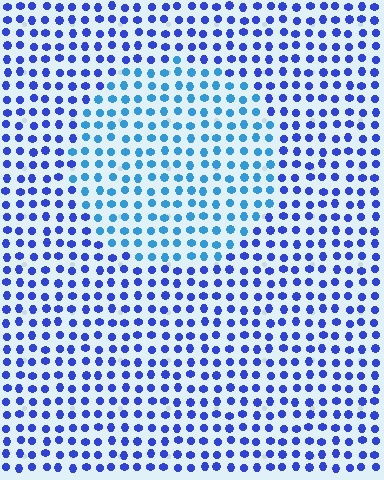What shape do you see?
I see a circle.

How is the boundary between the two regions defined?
The boundary is defined purely by a slight shift in hue (about 32 degrees). Spacing, size, and orientation are identical on both sides.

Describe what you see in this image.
The image is filled with small blue elements in a uniform arrangement. A circle-shaped region is visible where the elements are tinted to a slightly different hue, forming a subtle color boundary.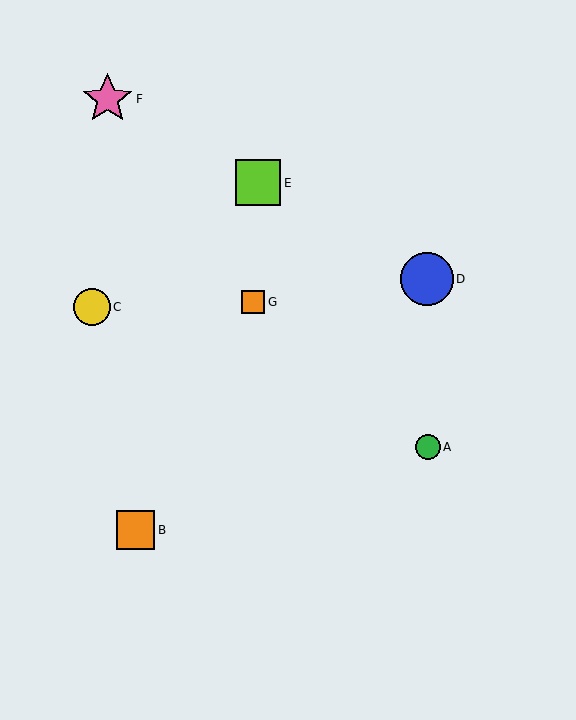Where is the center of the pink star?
The center of the pink star is at (107, 99).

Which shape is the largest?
The blue circle (labeled D) is the largest.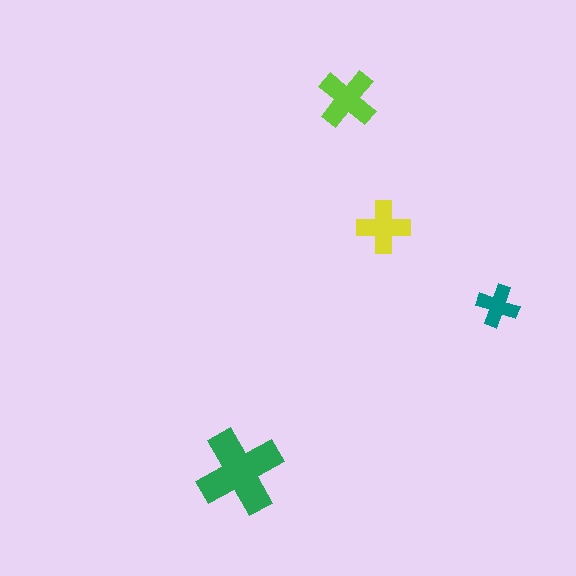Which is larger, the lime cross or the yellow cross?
The lime one.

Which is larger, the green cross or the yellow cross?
The green one.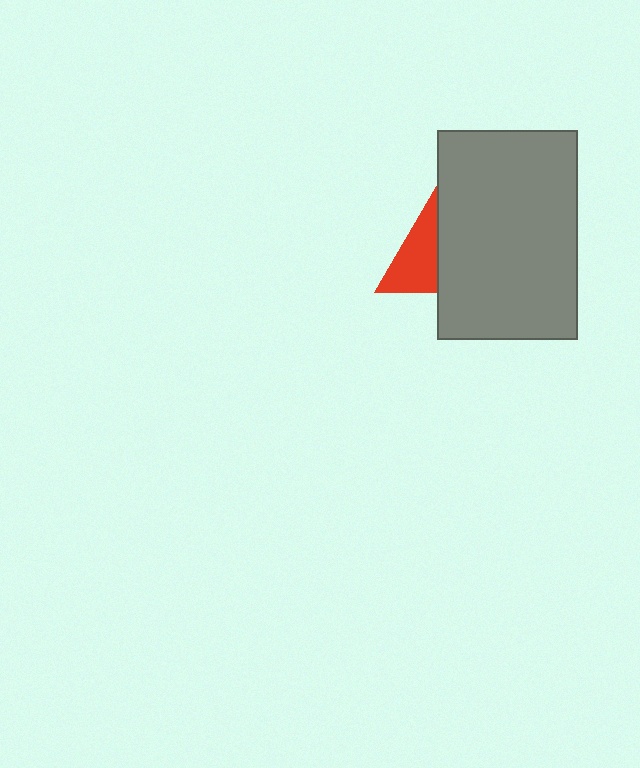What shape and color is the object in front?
The object in front is a gray rectangle.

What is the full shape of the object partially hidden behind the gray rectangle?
The partially hidden object is a red triangle.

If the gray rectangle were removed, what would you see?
You would see the complete red triangle.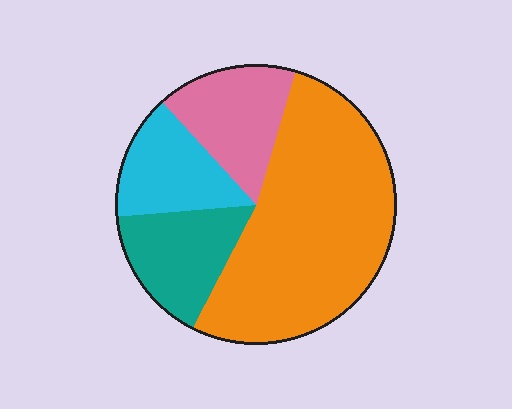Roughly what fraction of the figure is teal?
Teal takes up about one sixth (1/6) of the figure.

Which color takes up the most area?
Orange, at roughly 55%.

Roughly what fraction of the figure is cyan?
Cyan covers around 15% of the figure.